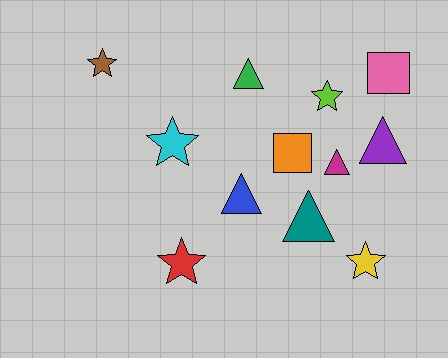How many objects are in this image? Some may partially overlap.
There are 12 objects.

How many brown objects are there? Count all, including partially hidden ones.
There is 1 brown object.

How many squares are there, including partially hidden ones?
There are 2 squares.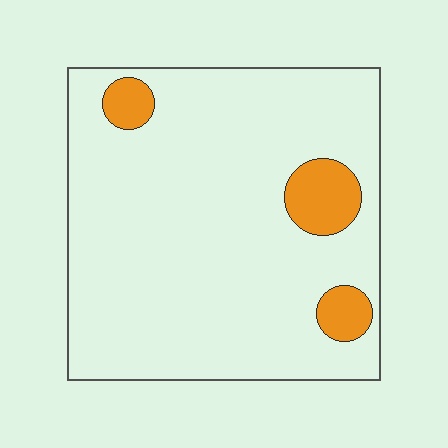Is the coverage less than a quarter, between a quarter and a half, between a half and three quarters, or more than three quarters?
Less than a quarter.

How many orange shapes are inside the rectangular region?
3.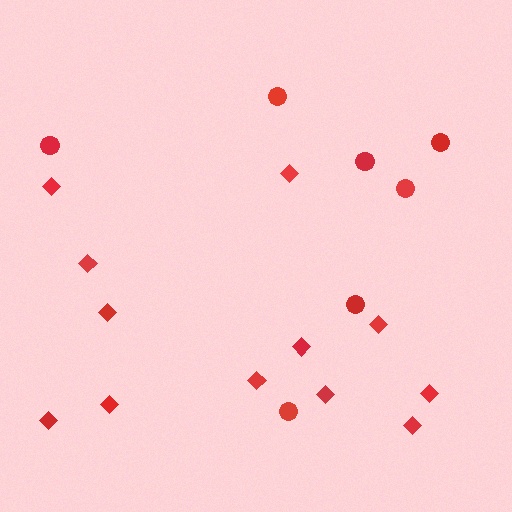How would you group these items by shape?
There are 2 groups: one group of diamonds (12) and one group of circles (7).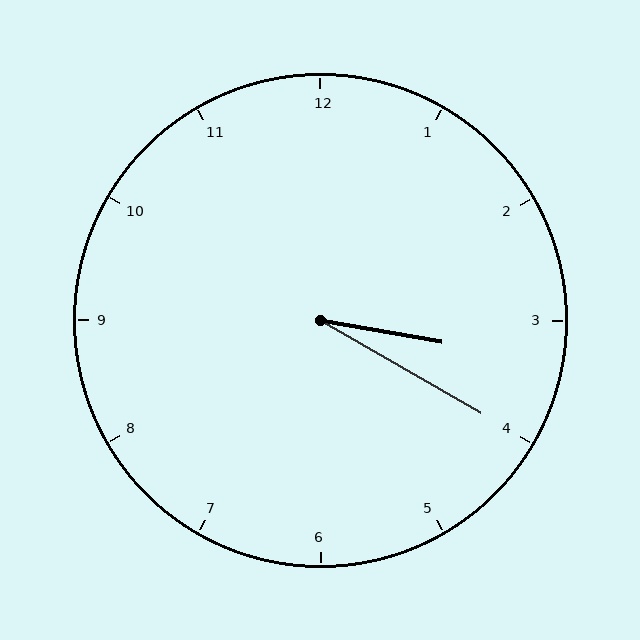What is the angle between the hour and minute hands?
Approximately 20 degrees.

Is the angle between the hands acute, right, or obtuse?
It is acute.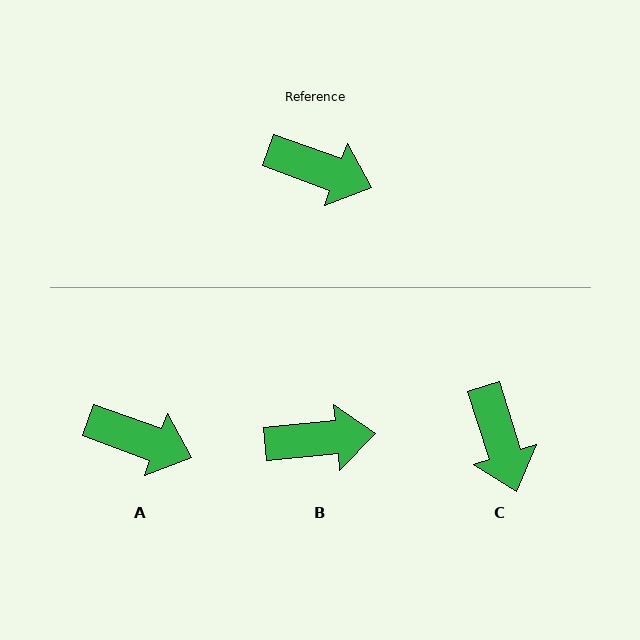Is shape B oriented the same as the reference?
No, it is off by about 25 degrees.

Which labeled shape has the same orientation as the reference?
A.